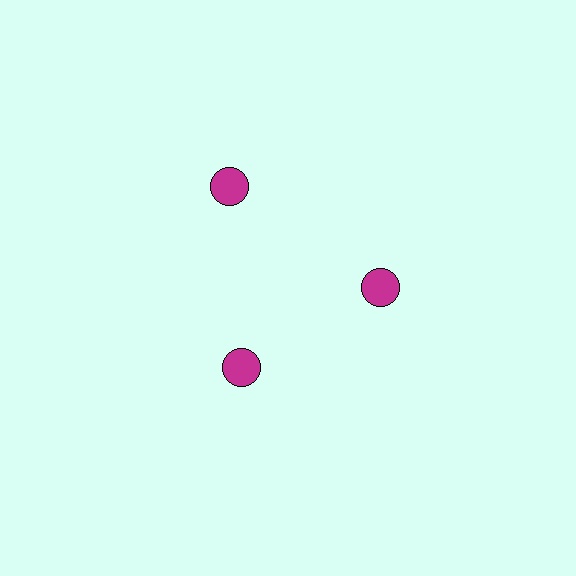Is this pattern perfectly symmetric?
No. The 3 magenta circles are arranged in a ring, but one element near the 11 o'clock position is pushed outward from the center, breaking the 3-fold rotational symmetry.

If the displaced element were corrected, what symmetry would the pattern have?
It would have 3-fold rotational symmetry — the pattern would map onto itself every 120 degrees.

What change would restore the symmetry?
The symmetry would be restored by moving it inward, back onto the ring so that all 3 circles sit at equal angles and equal distance from the center.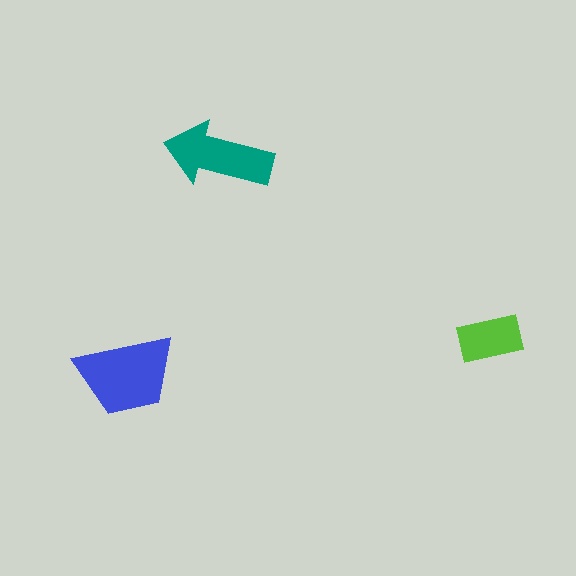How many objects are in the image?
There are 3 objects in the image.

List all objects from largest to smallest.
The blue trapezoid, the teal arrow, the lime rectangle.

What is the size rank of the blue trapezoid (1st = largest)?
1st.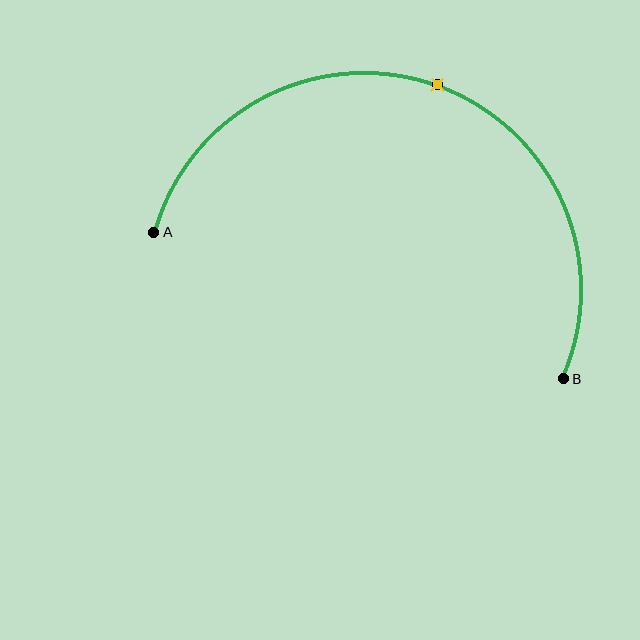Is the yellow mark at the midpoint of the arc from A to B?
Yes. The yellow mark lies on the arc at equal arc-length from both A and B — it is the arc midpoint.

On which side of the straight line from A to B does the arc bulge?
The arc bulges above the straight line connecting A and B.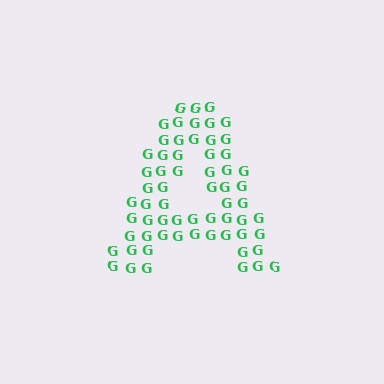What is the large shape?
The large shape is the letter A.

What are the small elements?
The small elements are letter G's.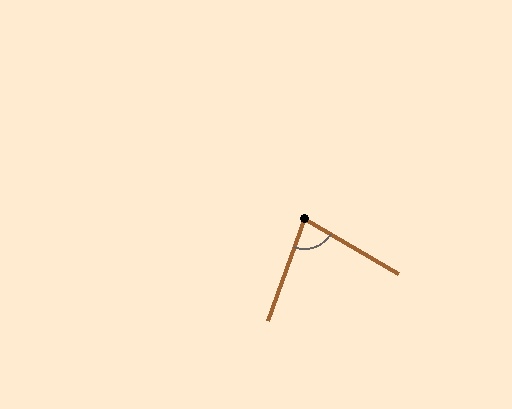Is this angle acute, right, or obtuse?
It is acute.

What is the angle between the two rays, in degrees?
Approximately 79 degrees.